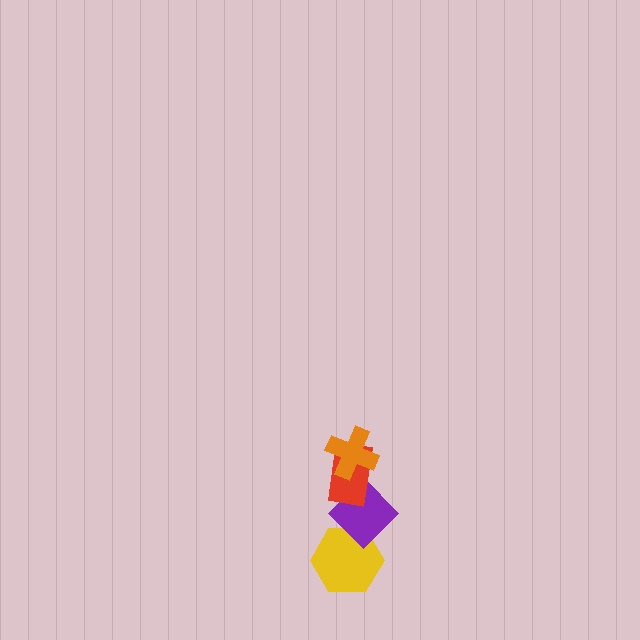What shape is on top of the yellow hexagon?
The purple diamond is on top of the yellow hexagon.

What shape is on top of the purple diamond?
The red rectangle is on top of the purple diamond.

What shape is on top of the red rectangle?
The orange cross is on top of the red rectangle.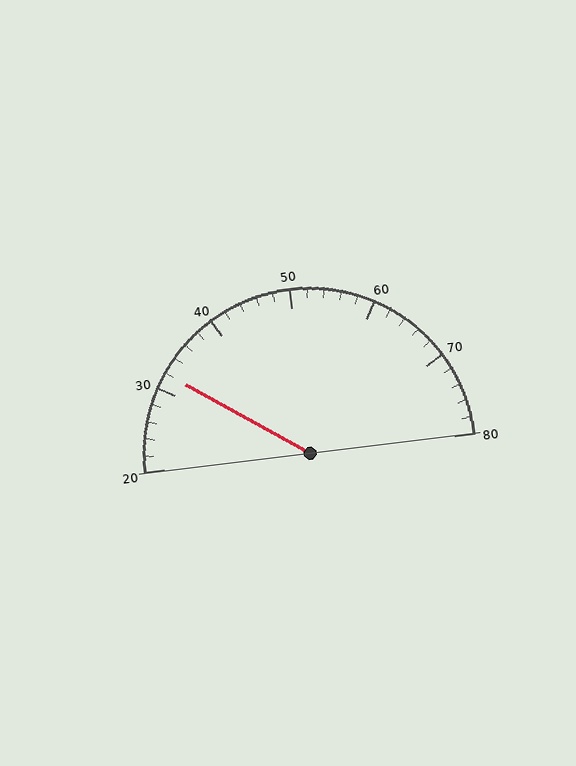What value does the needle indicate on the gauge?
The needle indicates approximately 32.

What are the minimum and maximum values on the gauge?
The gauge ranges from 20 to 80.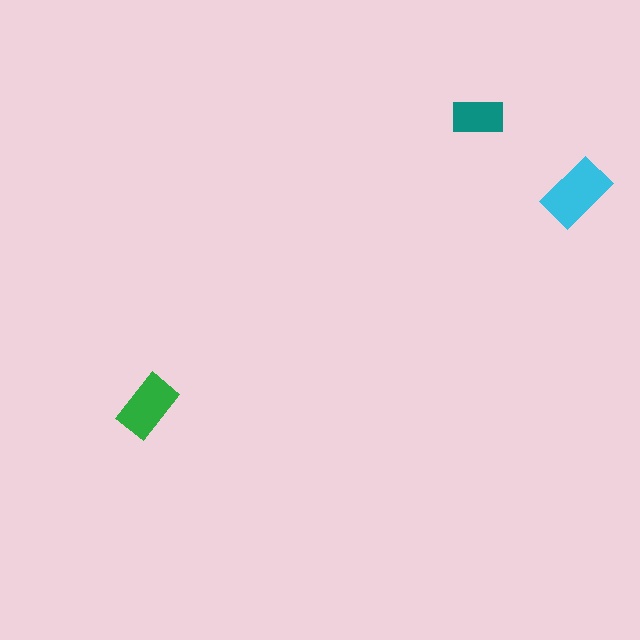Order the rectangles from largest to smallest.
the cyan one, the green one, the teal one.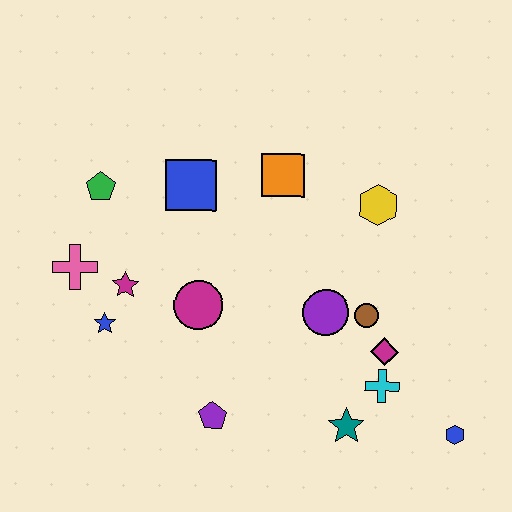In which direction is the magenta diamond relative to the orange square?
The magenta diamond is below the orange square.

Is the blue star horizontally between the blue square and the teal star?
No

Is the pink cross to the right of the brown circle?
No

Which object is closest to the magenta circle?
The magenta star is closest to the magenta circle.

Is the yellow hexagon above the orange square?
No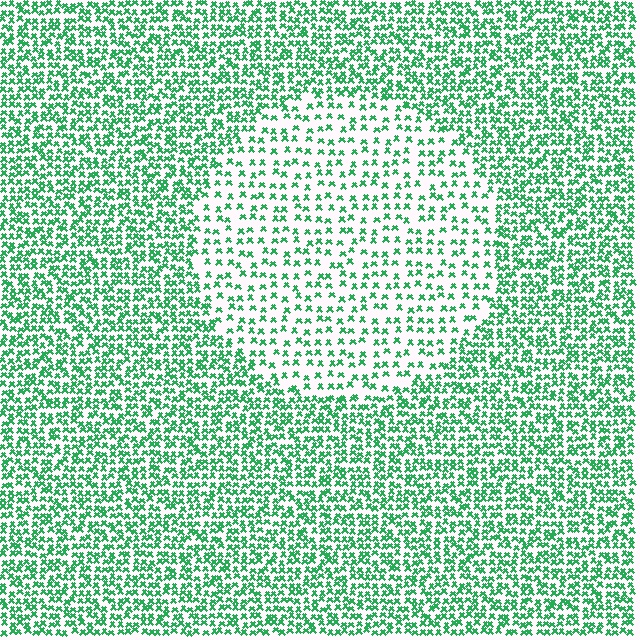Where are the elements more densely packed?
The elements are more densely packed outside the circle boundary.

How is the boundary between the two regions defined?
The boundary is defined by a change in element density (approximately 2.1x ratio). All elements are the same color, size, and shape.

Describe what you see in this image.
The image contains small green elements arranged at two different densities. A circle-shaped region is visible where the elements are less densely packed than the surrounding area.